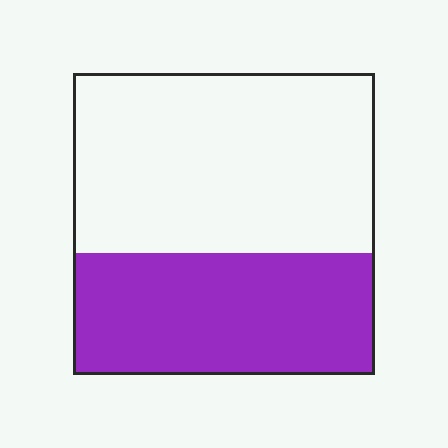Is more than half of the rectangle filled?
No.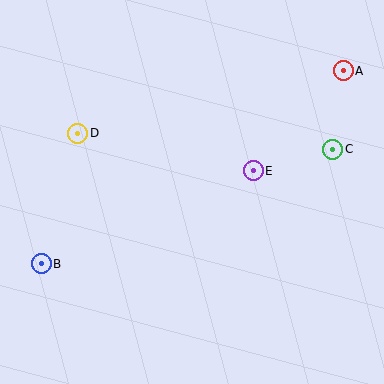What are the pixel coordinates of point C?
Point C is at (333, 149).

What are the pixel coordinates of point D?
Point D is at (78, 133).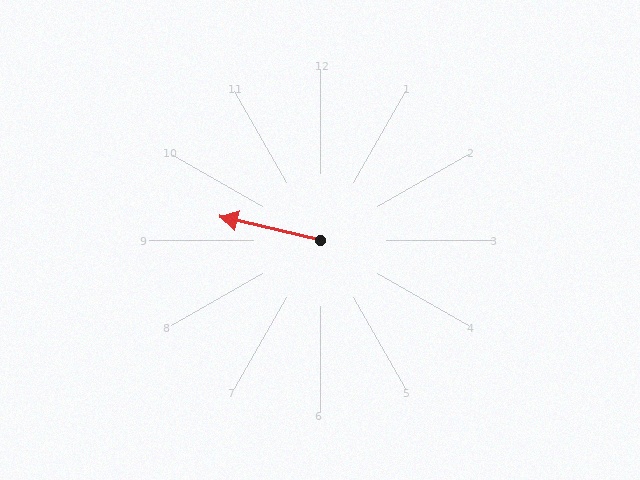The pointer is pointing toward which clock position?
Roughly 9 o'clock.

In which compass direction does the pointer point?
West.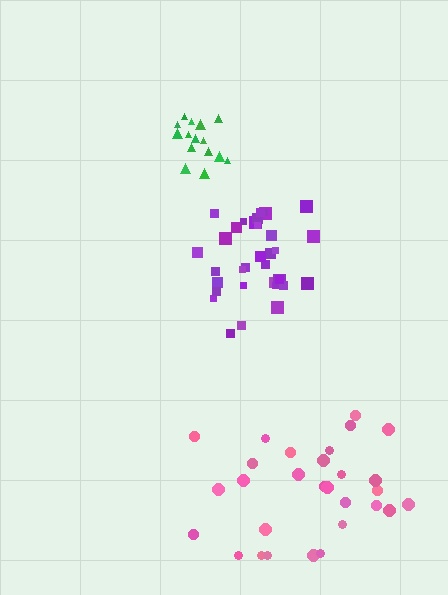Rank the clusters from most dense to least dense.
green, purple, pink.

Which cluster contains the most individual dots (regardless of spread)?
Purple (34).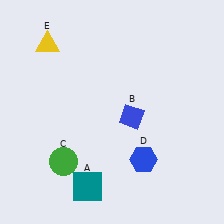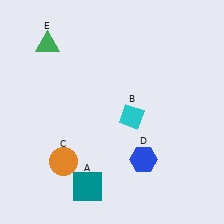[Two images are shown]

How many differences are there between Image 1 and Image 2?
There are 3 differences between the two images.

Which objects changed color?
B changed from blue to cyan. C changed from green to orange. E changed from yellow to green.